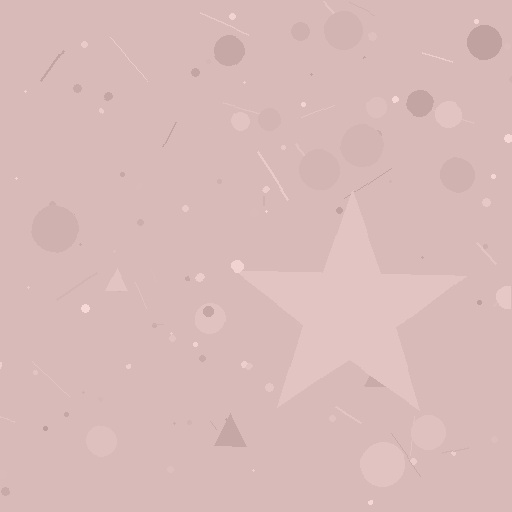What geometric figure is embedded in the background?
A star is embedded in the background.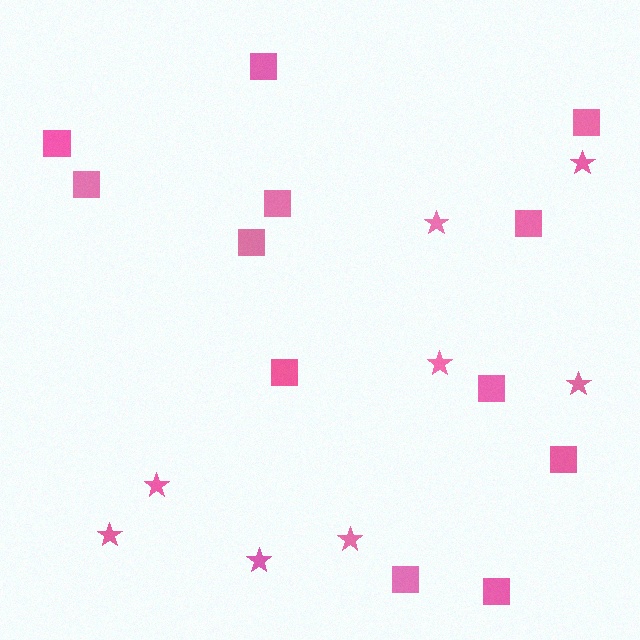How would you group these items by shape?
There are 2 groups: one group of stars (8) and one group of squares (12).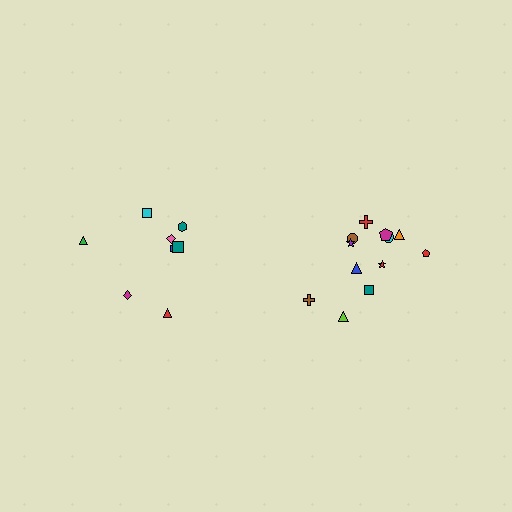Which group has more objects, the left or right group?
The right group.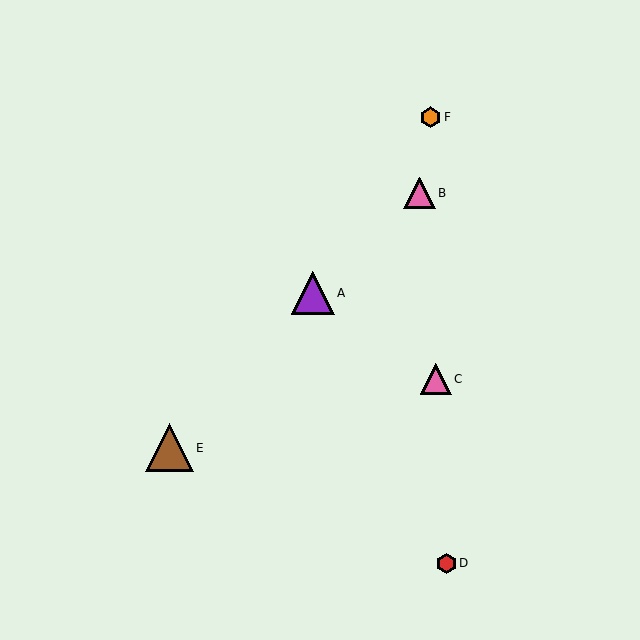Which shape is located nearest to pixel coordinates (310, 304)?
The purple triangle (labeled A) at (313, 293) is nearest to that location.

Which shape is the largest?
The brown triangle (labeled E) is the largest.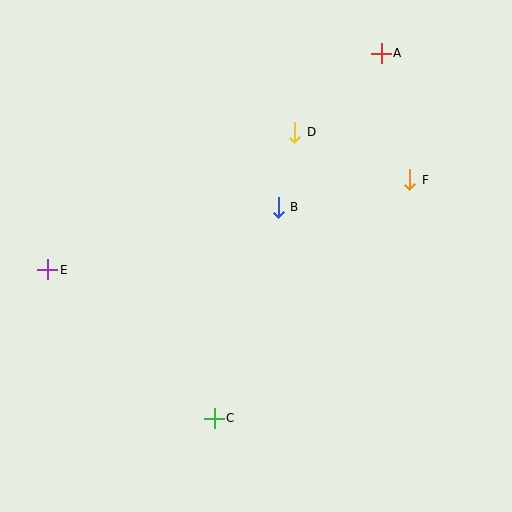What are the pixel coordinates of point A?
Point A is at (381, 53).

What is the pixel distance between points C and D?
The distance between C and D is 297 pixels.